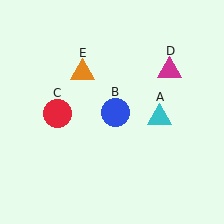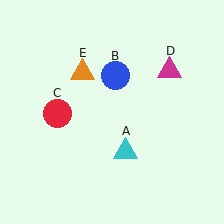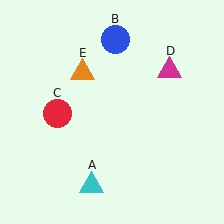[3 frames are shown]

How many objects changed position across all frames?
2 objects changed position: cyan triangle (object A), blue circle (object B).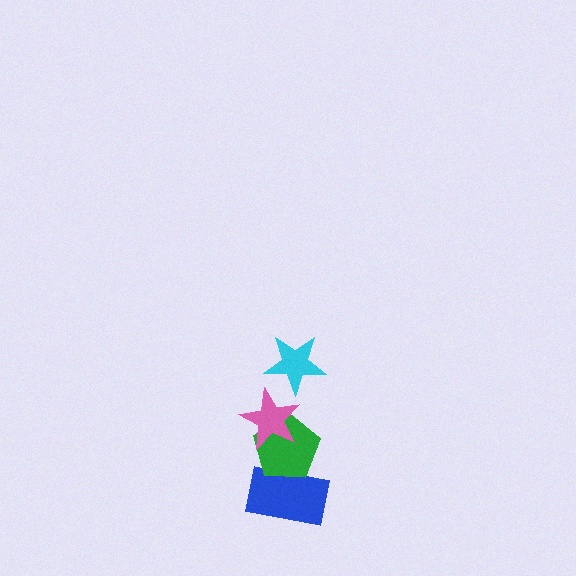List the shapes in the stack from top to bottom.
From top to bottom: the cyan star, the pink star, the green pentagon, the blue rectangle.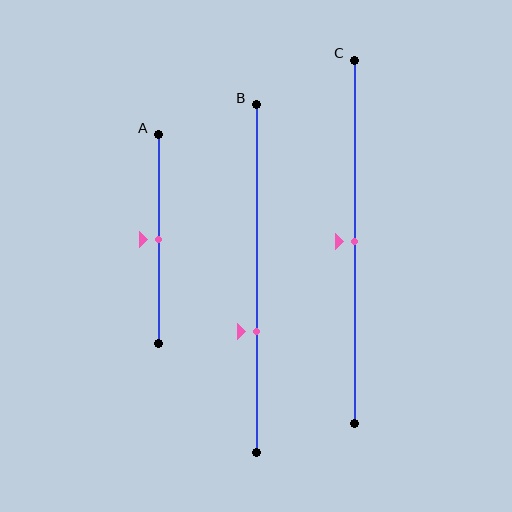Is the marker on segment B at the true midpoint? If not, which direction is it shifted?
No, the marker on segment B is shifted downward by about 15% of the segment length.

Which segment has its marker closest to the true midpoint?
Segment A has its marker closest to the true midpoint.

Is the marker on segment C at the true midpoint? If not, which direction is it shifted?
Yes, the marker on segment C is at the true midpoint.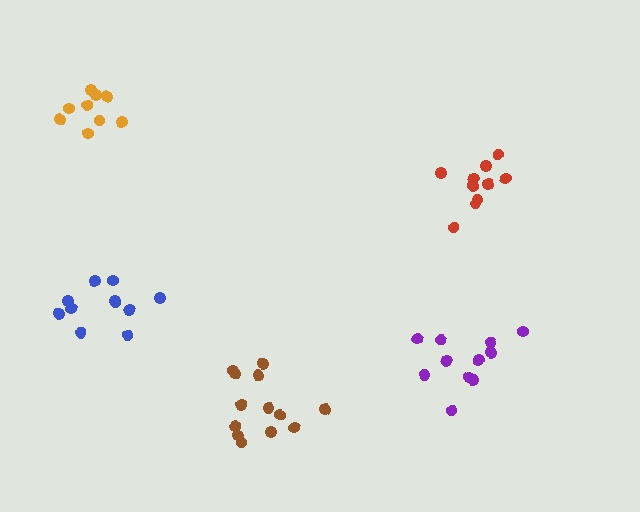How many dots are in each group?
Group 1: 10 dots, Group 2: 13 dots, Group 3: 9 dots, Group 4: 11 dots, Group 5: 11 dots (54 total).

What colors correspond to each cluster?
The clusters are colored: red, brown, orange, blue, purple.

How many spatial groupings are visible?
There are 5 spatial groupings.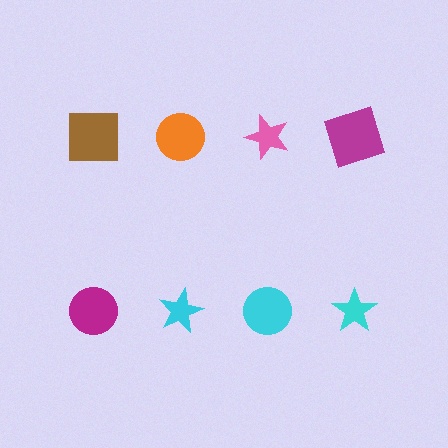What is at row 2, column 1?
A magenta circle.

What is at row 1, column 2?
An orange circle.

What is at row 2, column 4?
A cyan star.